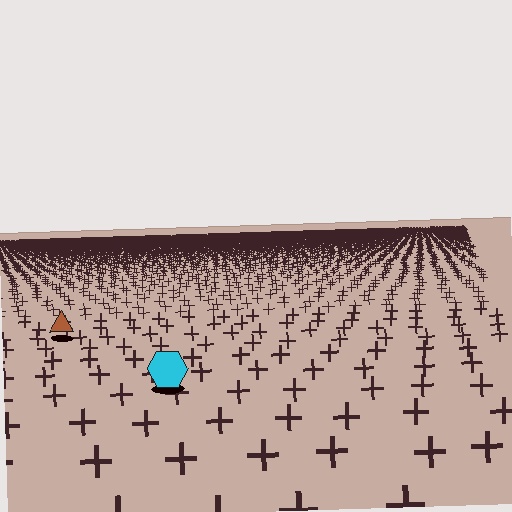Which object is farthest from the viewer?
The brown triangle is farthest from the viewer. It appears smaller and the ground texture around it is denser.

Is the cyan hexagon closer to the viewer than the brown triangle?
Yes. The cyan hexagon is closer — you can tell from the texture gradient: the ground texture is coarser near it.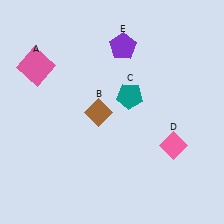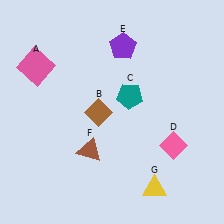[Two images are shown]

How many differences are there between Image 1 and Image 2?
There are 2 differences between the two images.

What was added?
A brown triangle (F), a yellow triangle (G) were added in Image 2.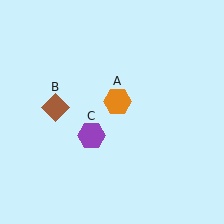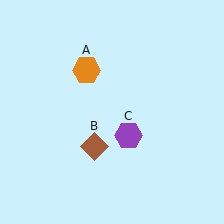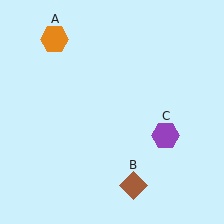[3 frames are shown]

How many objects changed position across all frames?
3 objects changed position: orange hexagon (object A), brown diamond (object B), purple hexagon (object C).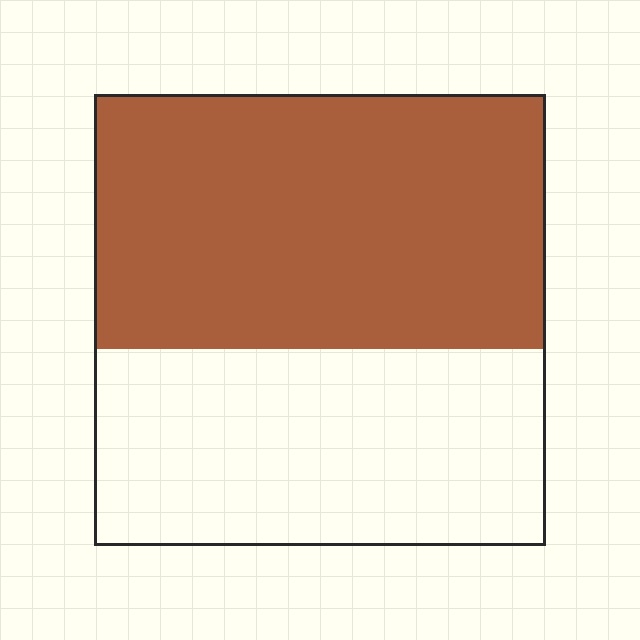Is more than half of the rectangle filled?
Yes.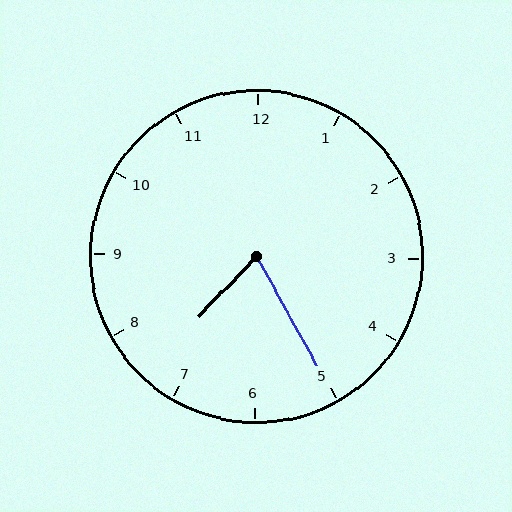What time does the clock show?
7:25.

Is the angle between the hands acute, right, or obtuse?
It is acute.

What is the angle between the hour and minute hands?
Approximately 72 degrees.